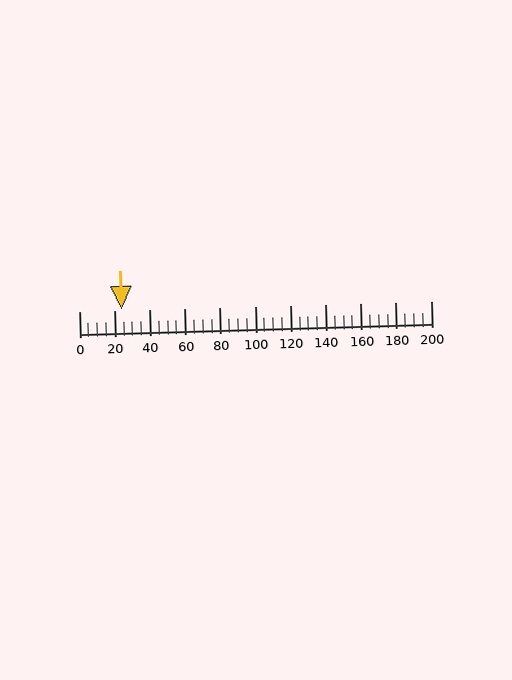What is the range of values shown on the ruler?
The ruler shows values from 0 to 200.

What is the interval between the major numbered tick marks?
The major tick marks are spaced 20 units apart.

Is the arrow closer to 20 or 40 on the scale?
The arrow is closer to 20.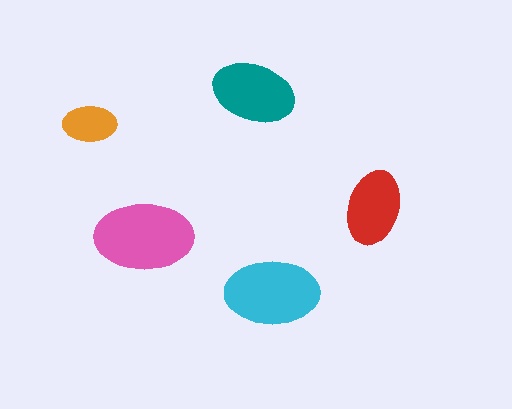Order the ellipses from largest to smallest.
the pink one, the cyan one, the teal one, the red one, the orange one.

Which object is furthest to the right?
The red ellipse is rightmost.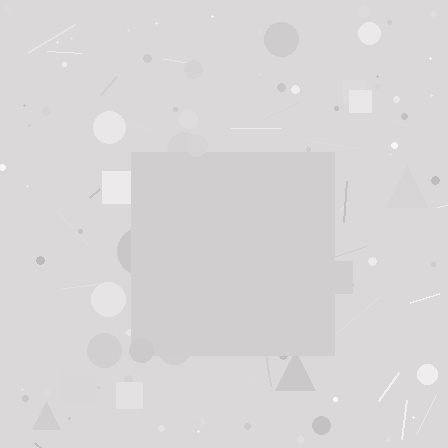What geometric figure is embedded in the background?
A square is embedded in the background.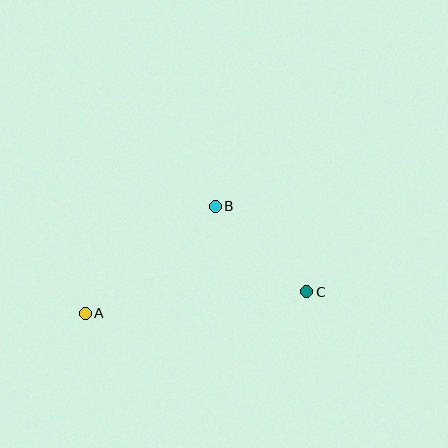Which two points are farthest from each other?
Points A and C are farthest from each other.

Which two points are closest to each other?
Points B and C are closest to each other.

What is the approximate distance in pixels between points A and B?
The distance between A and B is approximately 168 pixels.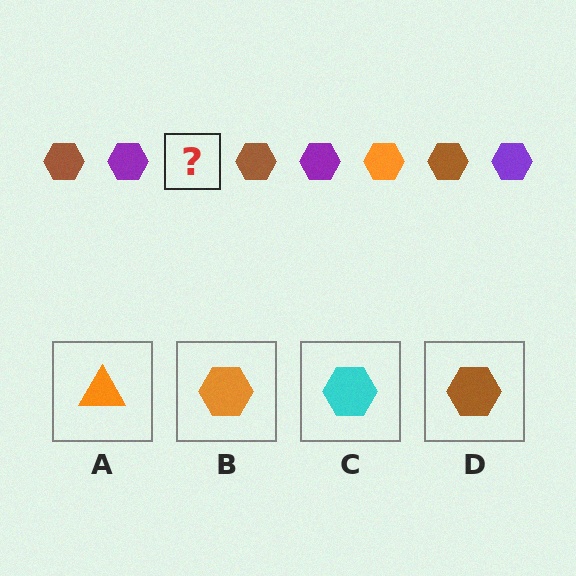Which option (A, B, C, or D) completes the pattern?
B.